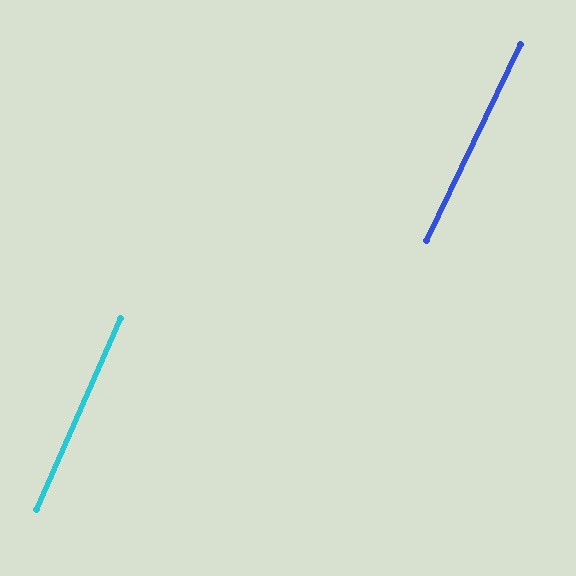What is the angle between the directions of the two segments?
Approximately 2 degrees.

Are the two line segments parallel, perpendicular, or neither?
Parallel — their directions differ by only 2.0°.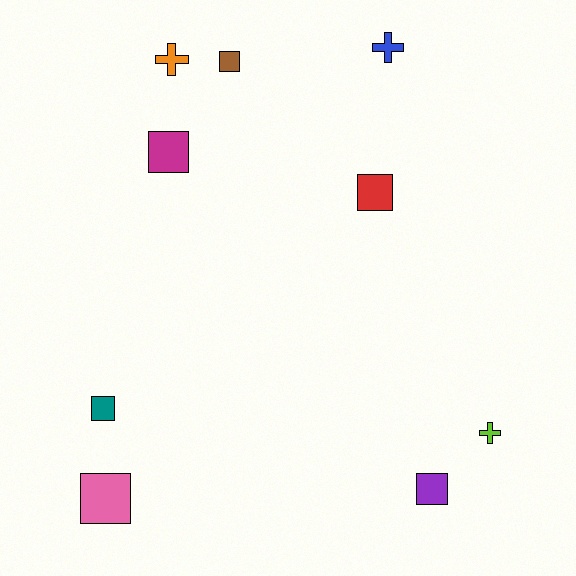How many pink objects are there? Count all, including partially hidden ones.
There is 1 pink object.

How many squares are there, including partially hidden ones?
There are 6 squares.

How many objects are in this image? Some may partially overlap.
There are 9 objects.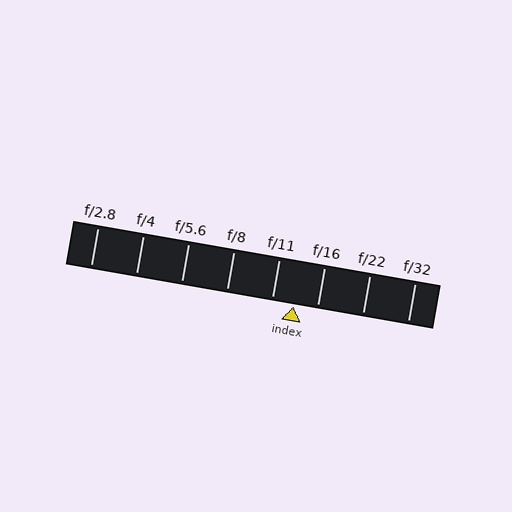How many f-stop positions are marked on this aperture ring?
There are 8 f-stop positions marked.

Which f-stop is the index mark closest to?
The index mark is closest to f/11.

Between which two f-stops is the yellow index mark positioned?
The index mark is between f/11 and f/16.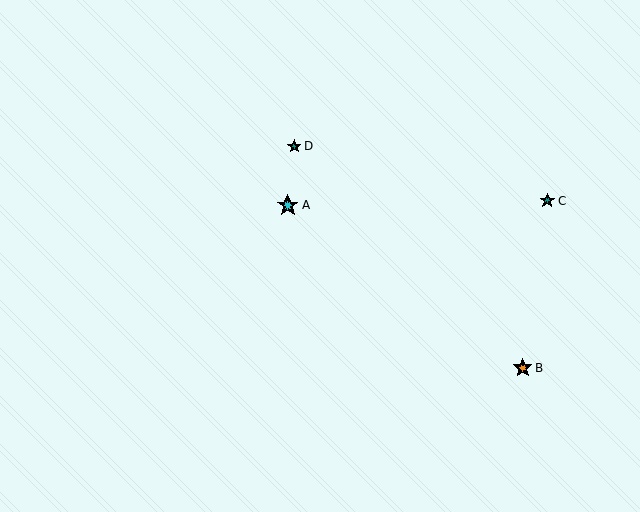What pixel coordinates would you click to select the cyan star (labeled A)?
Click at (288, 205) to select the cyan star A.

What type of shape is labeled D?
Shape D is a teal star.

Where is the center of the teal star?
The center of the teal star is at (547, 201).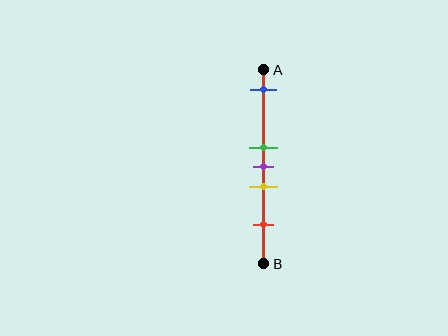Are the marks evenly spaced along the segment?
No, the marks are not evenly spaced.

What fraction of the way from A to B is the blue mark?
The blue mark is approximately 10% (0.1) of the way from A to B.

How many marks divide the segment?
There are 5 marks dividing the segment.